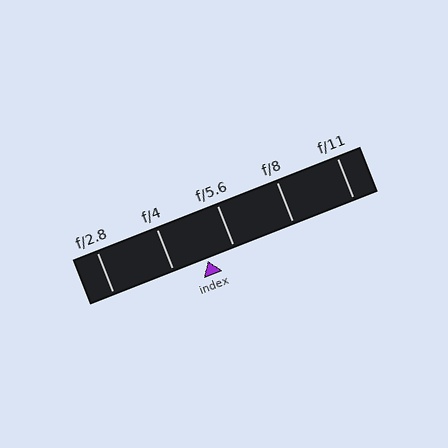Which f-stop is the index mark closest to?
The index mark is closest to f/5.6.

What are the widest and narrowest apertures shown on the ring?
The widest aperture shown is f/2.8 and the narrowest is f/11.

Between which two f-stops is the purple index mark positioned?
The index mark is between f/4 and f/5.6.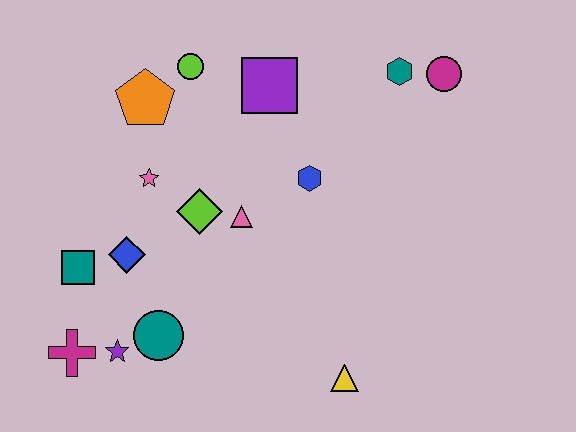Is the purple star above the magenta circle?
No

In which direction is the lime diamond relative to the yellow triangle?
The lime diamond is above the yellow triangle.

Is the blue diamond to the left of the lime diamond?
Yes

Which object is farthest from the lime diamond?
The magenta circle is farthest from the lime diamond.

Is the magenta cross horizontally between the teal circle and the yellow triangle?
No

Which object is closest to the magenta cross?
The purple star is closest to the magenta cross.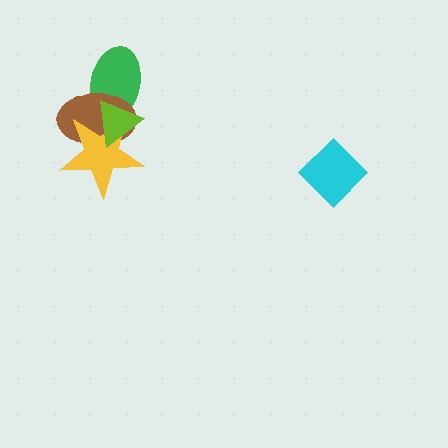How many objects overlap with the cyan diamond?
0 objects overlap with the cyan diamond.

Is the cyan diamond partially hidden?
No, no other shape covers it.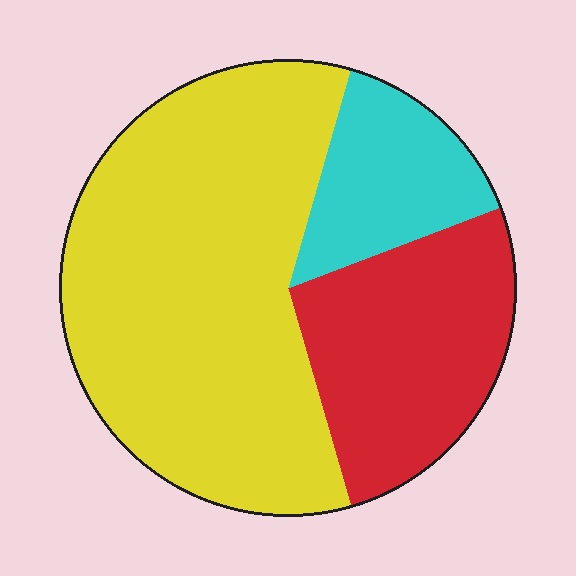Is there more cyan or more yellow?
Yellow.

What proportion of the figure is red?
Red takes up between a quarter and a half of the figure.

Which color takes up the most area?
Yellow, at roughly 60%.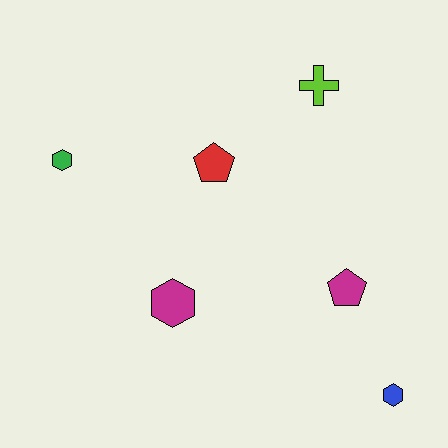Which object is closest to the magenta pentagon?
The blue hexagon is closest to the magenta pentagon.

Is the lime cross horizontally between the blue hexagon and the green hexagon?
Yes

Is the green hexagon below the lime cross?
Yes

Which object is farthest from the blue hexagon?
The green hexagon is farthest from the blue hexagon.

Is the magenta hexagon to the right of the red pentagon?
No